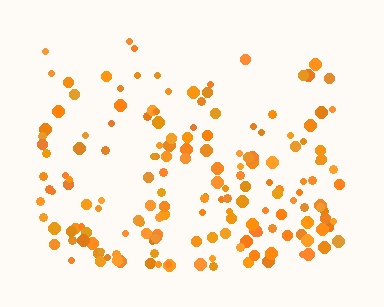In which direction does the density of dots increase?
From top to bottom, with the bottom side densest.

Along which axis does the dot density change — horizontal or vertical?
Vertical.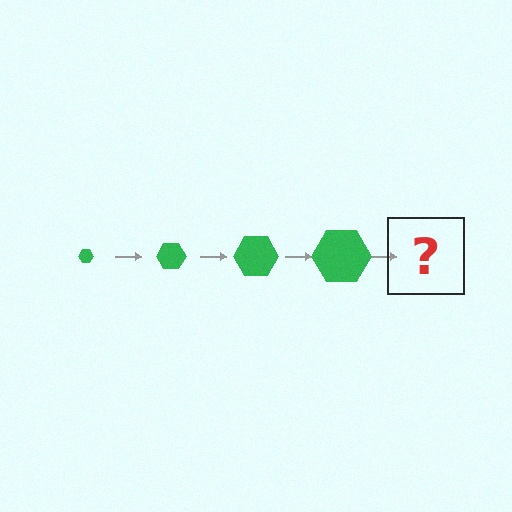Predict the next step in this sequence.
The next step is a green hexagon, larger than the previous one.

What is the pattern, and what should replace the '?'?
The pattern is that the hexagon gets progressively larger each step. The '?' should be a green hexagon, larger than the previous one.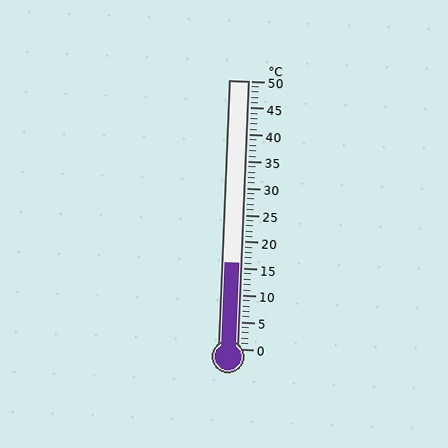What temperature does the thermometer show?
The thermometer shows approximately 16°C.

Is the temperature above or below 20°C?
The temperature is below 20°C.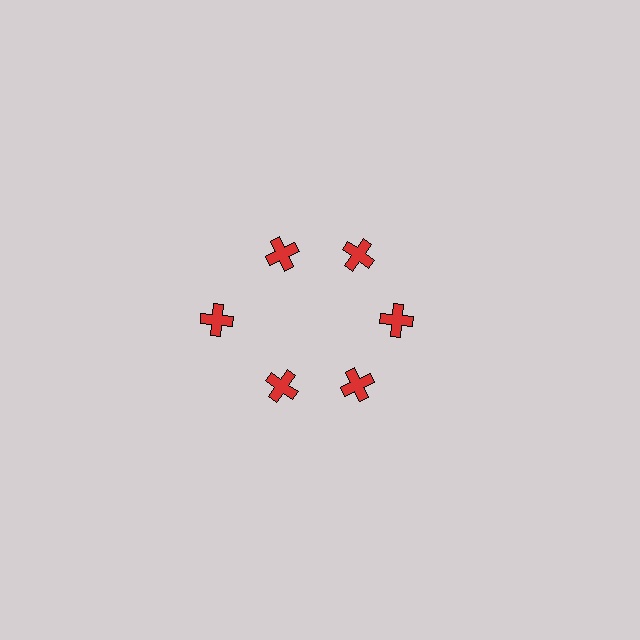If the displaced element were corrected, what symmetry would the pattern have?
It would have 6-fold rotational symmetry — the pattern would map onto itself every 60 degrees.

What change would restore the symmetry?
The symmetry would be restored by moving it inward, back onto the ring so that all 6 crosses sit at equal angles and equal distance from the center.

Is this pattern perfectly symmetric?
No. The 6 red crosses are arranged in a ring, but one element near the 9 o'clock position is pushed outward from the center, breaking the 6-fold rotational symmetry.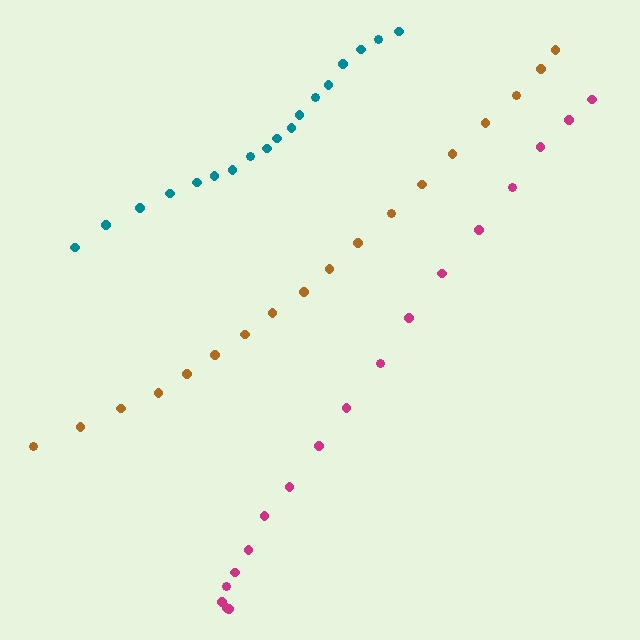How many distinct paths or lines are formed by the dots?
There are 3 distinct paths.